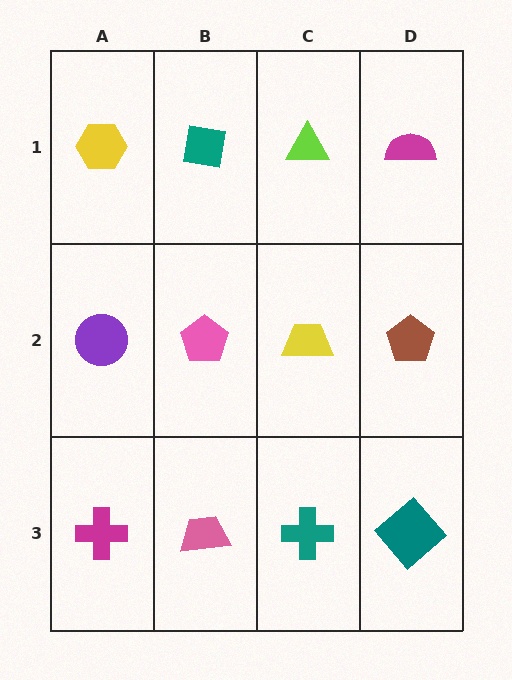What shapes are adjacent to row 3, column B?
A pink pentagon (row 2, column B), a magenta cross (row 3, column A), a teal cross (row 3, column C).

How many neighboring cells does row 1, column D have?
2.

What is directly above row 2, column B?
A teal square.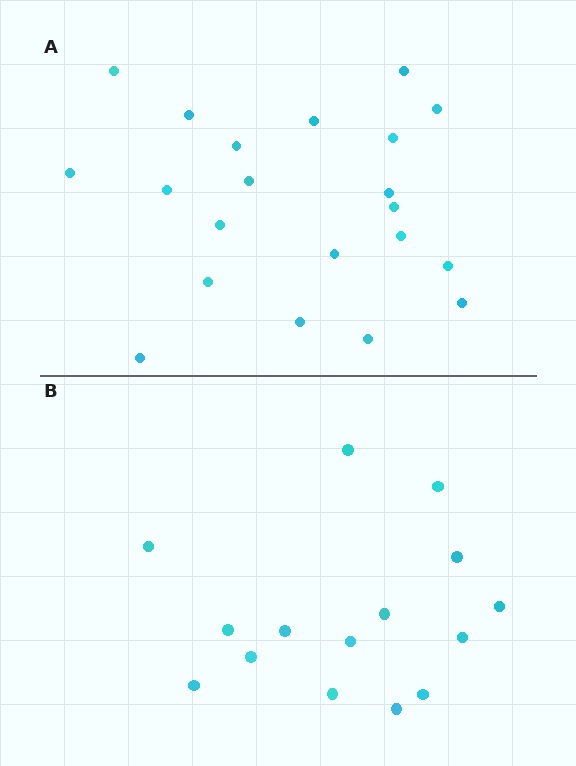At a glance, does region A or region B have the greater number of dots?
Region A (the top region) has more dots.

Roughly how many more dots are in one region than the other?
Region A has about 6 more dots than region B.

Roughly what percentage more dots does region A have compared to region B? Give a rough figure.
About 40% more.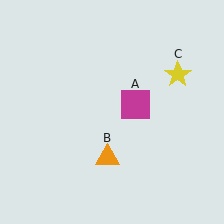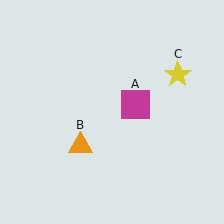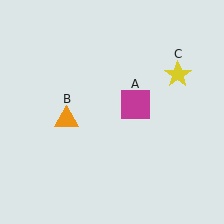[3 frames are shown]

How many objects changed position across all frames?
1 object changed position: orange triangle (object B).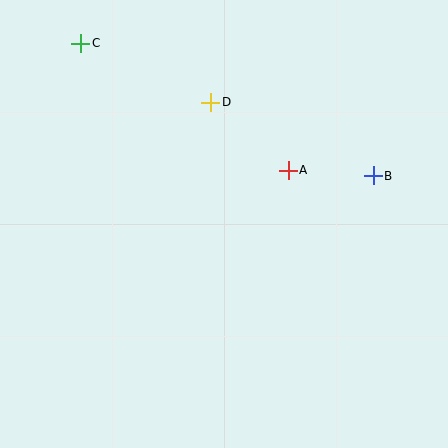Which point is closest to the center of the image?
Point A at (288, 170) is closest to the center.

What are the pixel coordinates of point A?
Point A is at (288, 170).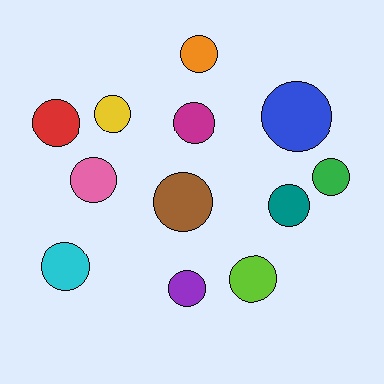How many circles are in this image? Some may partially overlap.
There are 12 circles.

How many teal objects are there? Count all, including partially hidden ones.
There is 1 teal object.